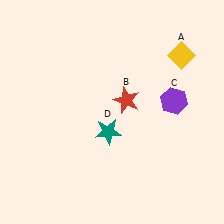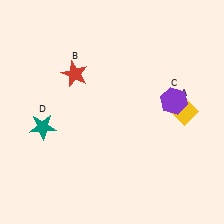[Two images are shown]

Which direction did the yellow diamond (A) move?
The yellow diamond (A) moved down.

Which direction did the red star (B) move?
The red star (B) moved left.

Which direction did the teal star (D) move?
The teal star (D) moved left.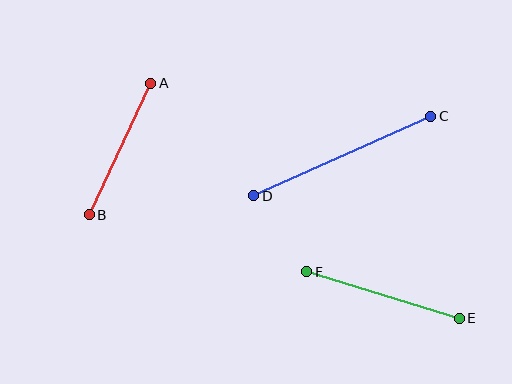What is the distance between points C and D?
The distance is approximately 194 pixels.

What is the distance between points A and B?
The distance is approximately 145 pixels.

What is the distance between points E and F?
The distance is approximately 160 pixels.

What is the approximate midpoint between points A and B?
The midpoint is at approximately (120, 149) pixels.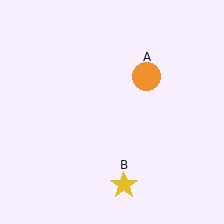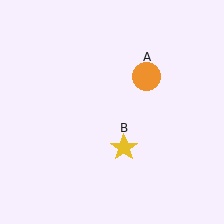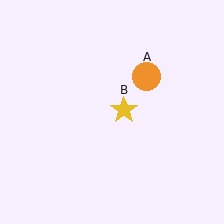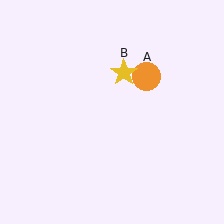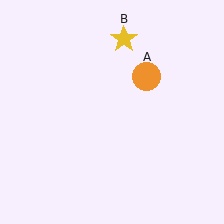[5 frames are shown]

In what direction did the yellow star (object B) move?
The yellow star (object B) moved up.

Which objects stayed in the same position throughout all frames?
Orange circle (object A) remained stationary.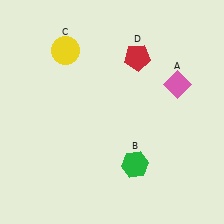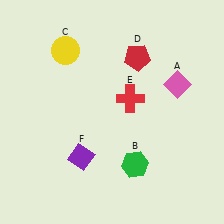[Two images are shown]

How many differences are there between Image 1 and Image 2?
There are 2 differences between the two images.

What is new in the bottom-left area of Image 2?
A purple diamond (F) was added in the bottom-left area of Image 2.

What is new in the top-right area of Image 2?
A red cross (E) was added in the top-right area of Image 2.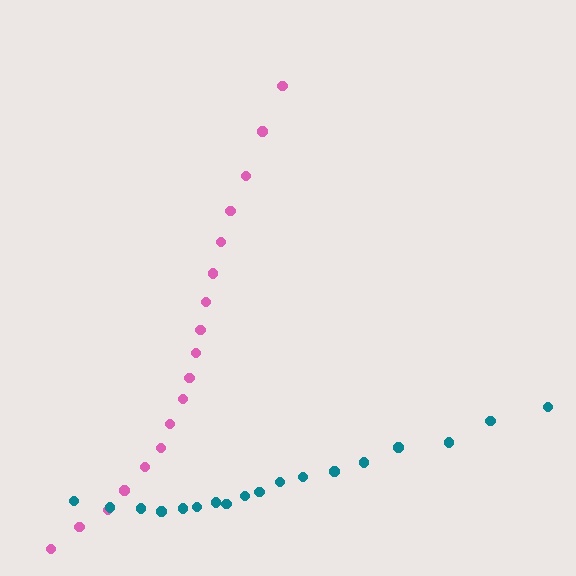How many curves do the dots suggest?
There are 2 distinct paths.